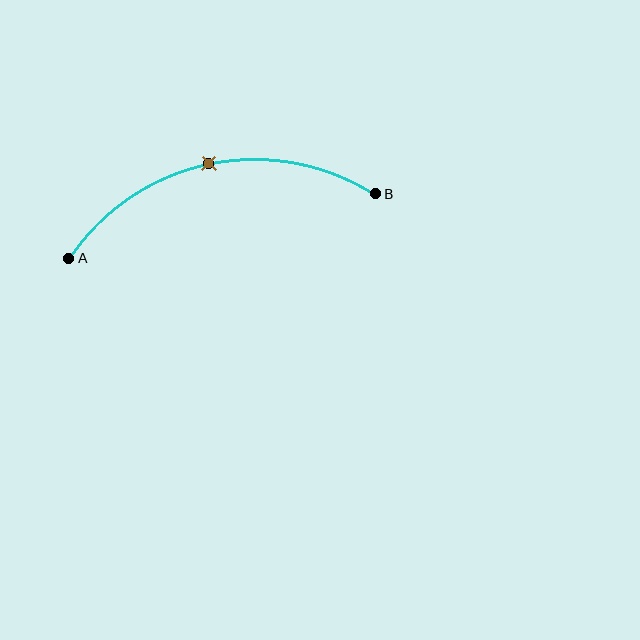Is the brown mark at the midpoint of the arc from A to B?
Yes. The brown mark lies on the arc at equal arc-length from both A and B — it is the arc midpoint.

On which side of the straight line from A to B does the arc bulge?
The arc bulges above the straight line connecting A and B.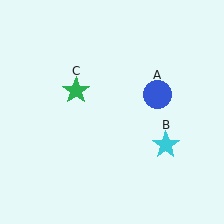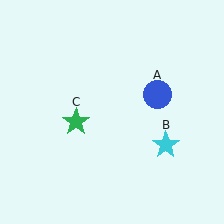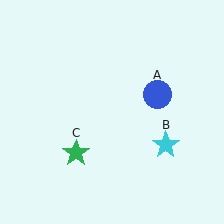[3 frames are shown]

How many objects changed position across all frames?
1 object changed position: green star (object C).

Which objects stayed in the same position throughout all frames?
Blue circle (object A) and cyan star (object B) remained stationary.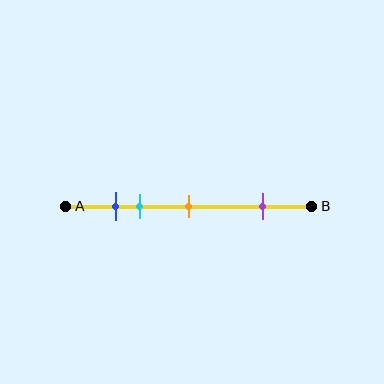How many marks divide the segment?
There are 4 marks dividing the segment.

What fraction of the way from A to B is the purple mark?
The purple mark is approximately 80% (0.8) of the way from A to B.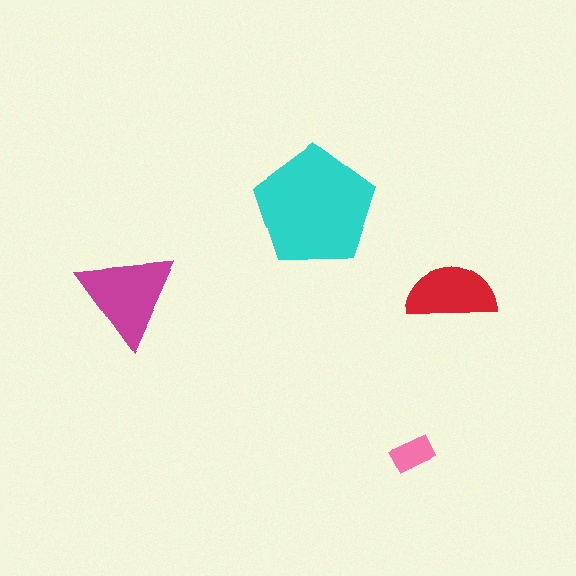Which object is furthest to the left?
The magenta triangle is leftmost.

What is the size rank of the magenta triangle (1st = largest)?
2nd.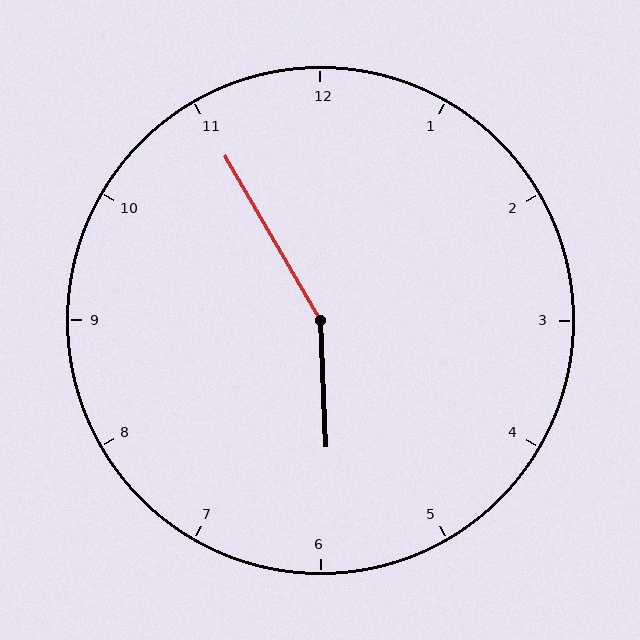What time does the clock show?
5:55.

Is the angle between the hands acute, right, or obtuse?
It is obtuse.